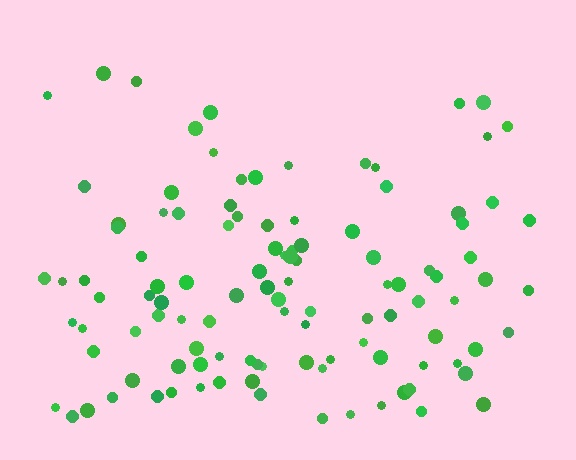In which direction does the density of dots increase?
From top to bottom, with the bottom side densest.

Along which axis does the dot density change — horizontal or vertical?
Vertical.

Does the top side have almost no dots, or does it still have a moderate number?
Still a moderate number, just noticeably fewer than the bottom.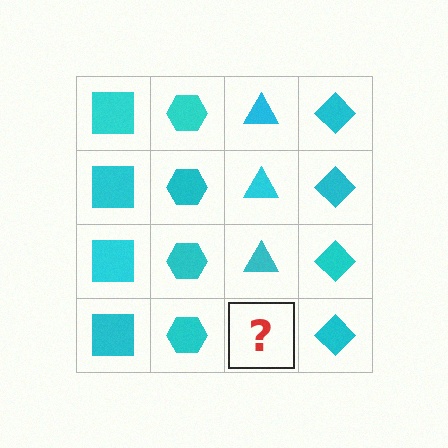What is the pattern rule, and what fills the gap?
The rule is that each column has a consistent shape. The gap should be filled with a cyan triangle.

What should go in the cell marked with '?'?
The missing cell should contain a cyan triangle.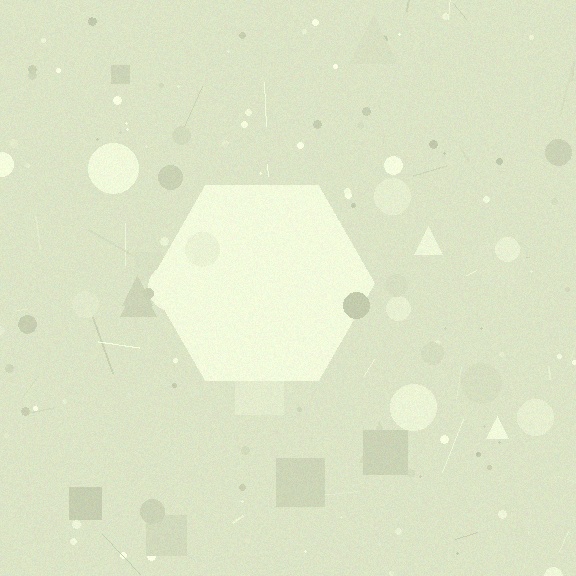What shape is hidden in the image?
A hexagon is hidden in the image.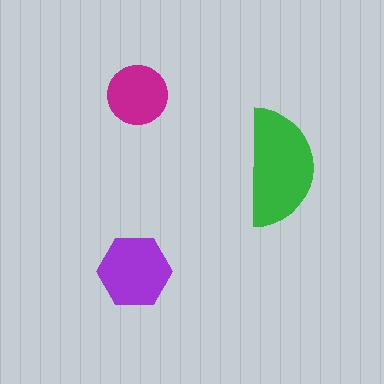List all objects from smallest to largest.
The magenta circle, the purple hexagon, the green semicircle.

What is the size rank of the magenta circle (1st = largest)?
3rd.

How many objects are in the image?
There are 3 objects in the image.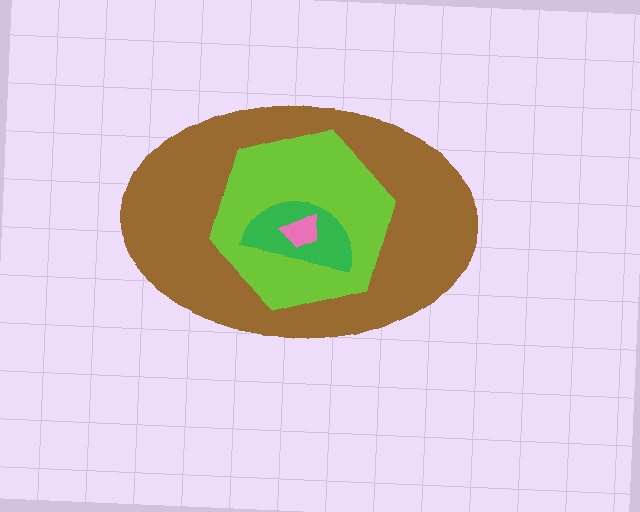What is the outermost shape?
The brown ellipse.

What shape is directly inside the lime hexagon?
The green semicircle.